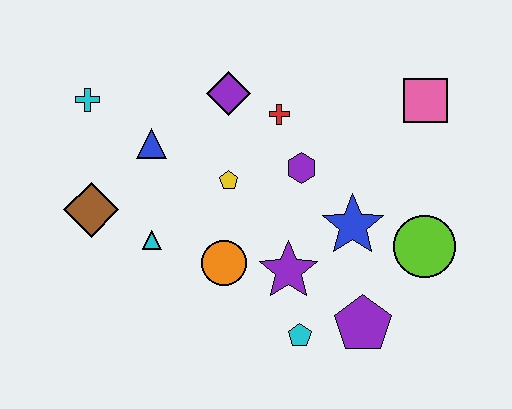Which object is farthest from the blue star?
The cyan cross is farthest from the blue star.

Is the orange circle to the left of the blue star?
Yes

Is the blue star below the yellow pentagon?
Yes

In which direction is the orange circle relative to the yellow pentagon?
The orange circle is below the yellow pentagon.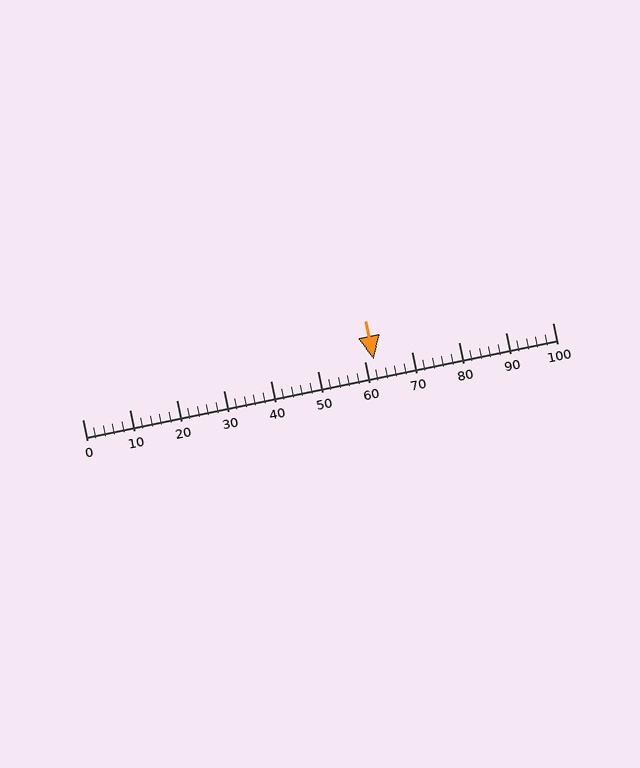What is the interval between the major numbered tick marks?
The major tick marks are spaced 10 units apart.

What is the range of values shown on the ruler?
The ruler shows values from 0 to 100.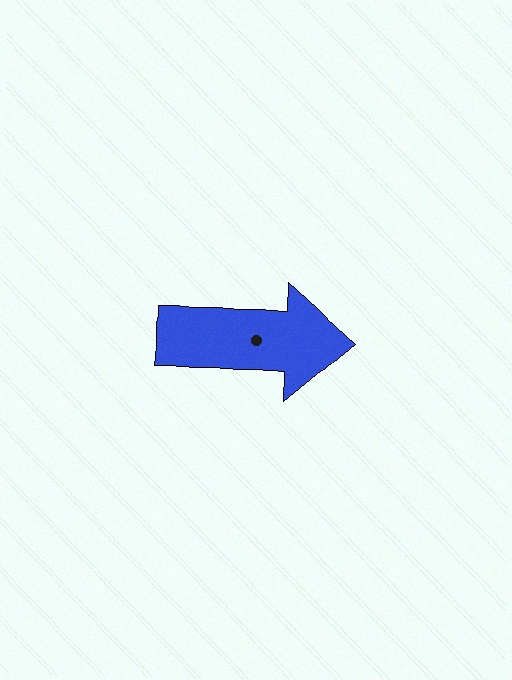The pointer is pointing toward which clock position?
Roughly 3 o'clock.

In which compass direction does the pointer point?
East.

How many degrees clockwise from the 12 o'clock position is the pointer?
Approximately 92 degrees.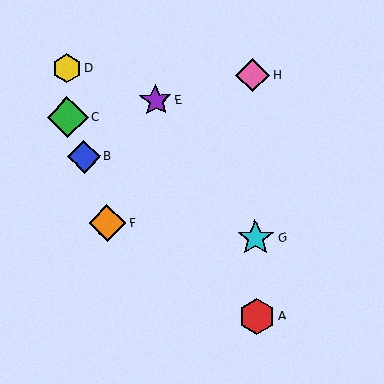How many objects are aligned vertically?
3 objects (A, G, H) are aligned vertically.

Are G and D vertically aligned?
No, G is at x≈256 and D is at x≈67.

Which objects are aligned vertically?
Objects A, G, H are aligned vertically.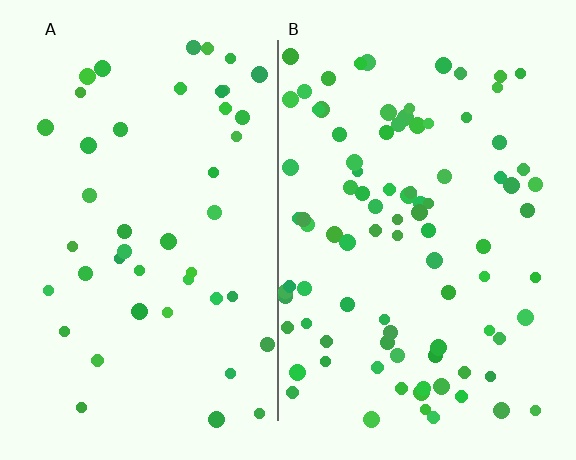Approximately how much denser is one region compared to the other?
Approximately 2.0× — region B over region A.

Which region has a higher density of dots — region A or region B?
B (the right).